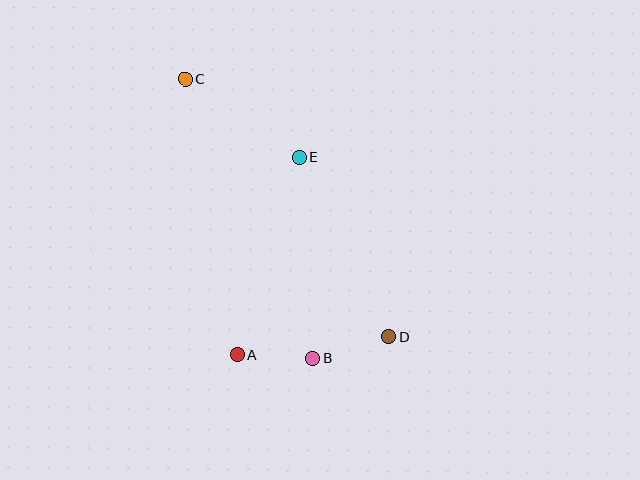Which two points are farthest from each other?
Points C and D are farthest from each other.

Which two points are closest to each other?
Points A and B are closest to each other.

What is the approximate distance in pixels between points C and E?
The distance between C and E is approximately 138 pixels.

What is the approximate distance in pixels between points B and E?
The distance between B and E is approximately 202 pixels.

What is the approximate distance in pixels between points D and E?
The distance between D and E is approximately 201 pixels.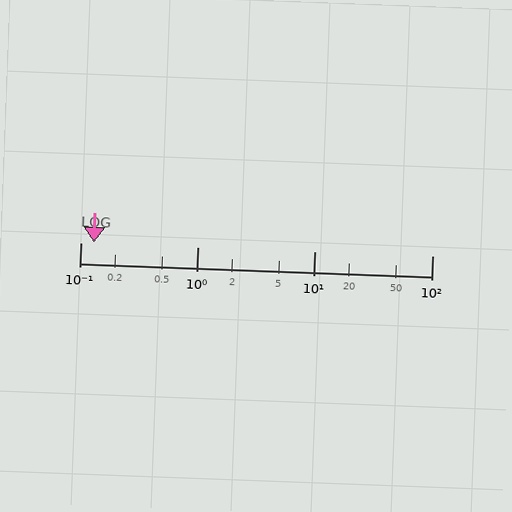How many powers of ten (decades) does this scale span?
The scale spans 3 decades, from 0.1 to 100.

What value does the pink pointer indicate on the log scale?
The pointer indicates approximately 0.13.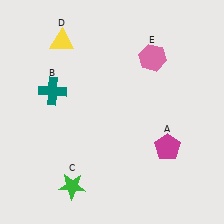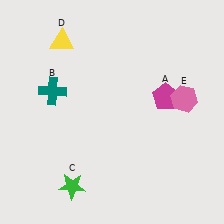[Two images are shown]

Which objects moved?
The objects that moved are: the magenta pentagon (A), the pink hexagon (E).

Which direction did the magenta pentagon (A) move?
The magenta pentagon (A) moved up.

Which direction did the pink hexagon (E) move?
The pink hexagon (E) moved down.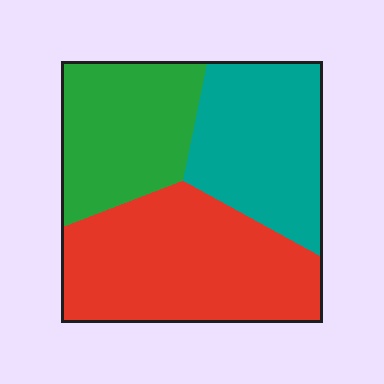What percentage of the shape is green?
Green covers about 30% of the shape.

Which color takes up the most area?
Red, at roughly 40%.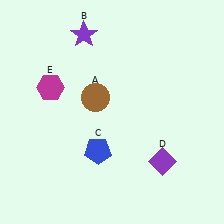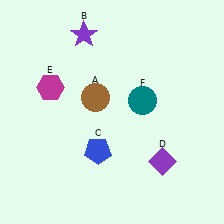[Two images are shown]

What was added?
A teal circle (F) was added in Image 2.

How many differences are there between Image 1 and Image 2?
There is 1 difference between the two images.